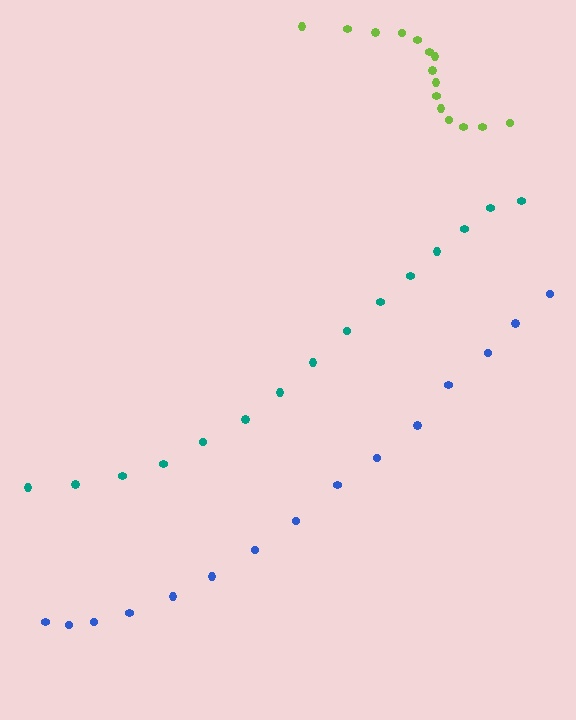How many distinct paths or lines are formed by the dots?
There are 3 distinct paths.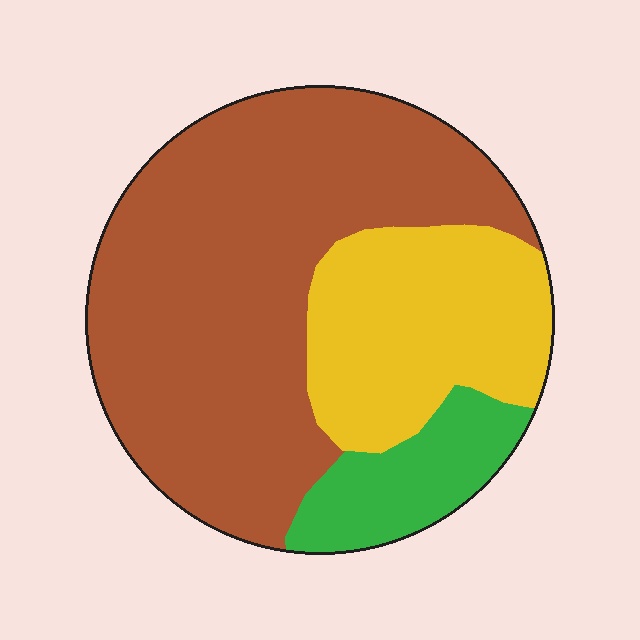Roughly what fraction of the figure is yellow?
Yellow covers about 25% of the figure.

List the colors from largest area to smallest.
From largest to smallest: brown, yellow, green.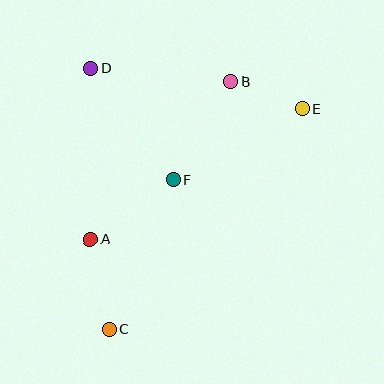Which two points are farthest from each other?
Points C and E are farthest from each other.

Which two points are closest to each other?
Points B and E are closest to each other.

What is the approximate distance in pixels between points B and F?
The distance between B and F is approximately 114 pixels.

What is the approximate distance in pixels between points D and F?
The distance between D and F is approximately 138 pixels.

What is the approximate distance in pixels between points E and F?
The distance between E and F is approximately 147 pixels.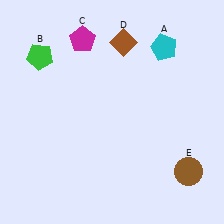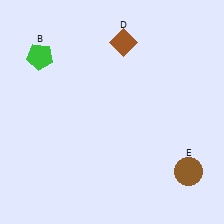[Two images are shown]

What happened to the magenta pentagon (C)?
The magenta pentagon (C) was removed in Image 2. It was in the top-left area of Image 1.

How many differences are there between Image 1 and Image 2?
There are 2 differences between the two images.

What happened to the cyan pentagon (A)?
The cyan pentagon (A) was removed in Image 2. It was in the top-right area of Image 1.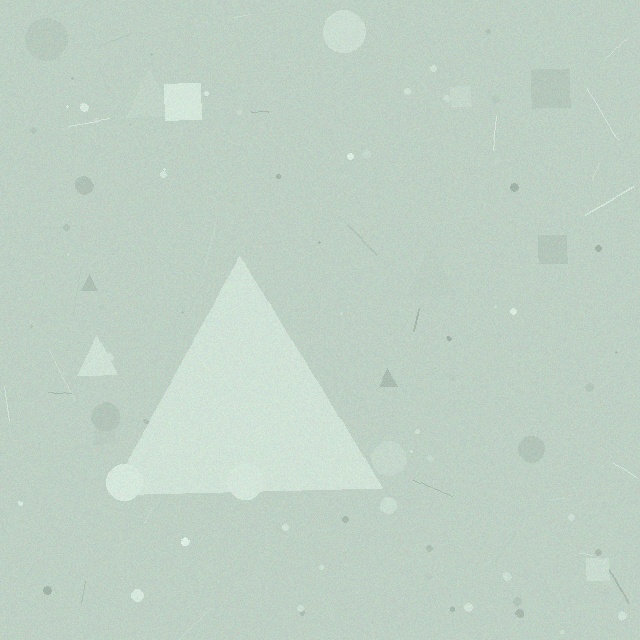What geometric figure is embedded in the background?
A triangle is embedded in the background.